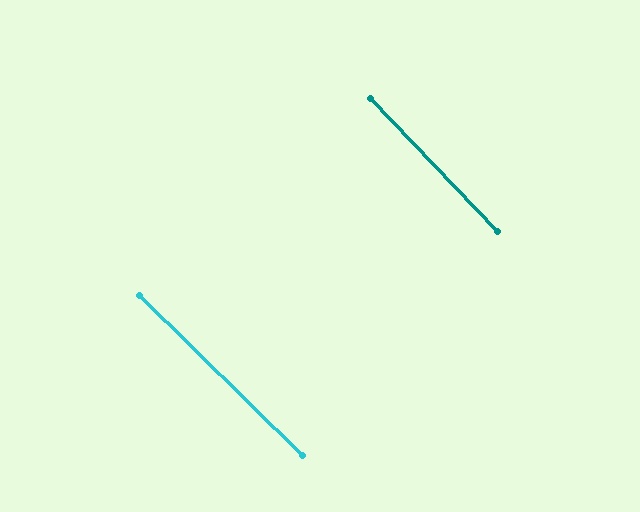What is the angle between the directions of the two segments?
Approximately 2 degrees.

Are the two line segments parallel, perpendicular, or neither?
Parallel — their directions differ by only 1.8°.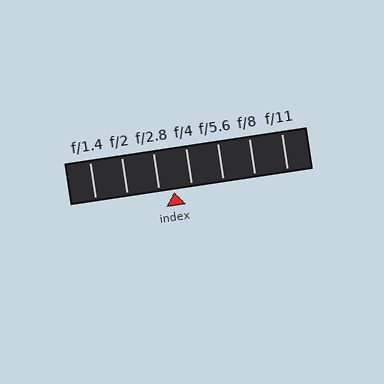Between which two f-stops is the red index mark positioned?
The index mark is between f/2.8 and f/4.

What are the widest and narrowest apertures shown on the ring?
The widest aperture shown is f/1.4 and the narrowest is f/11.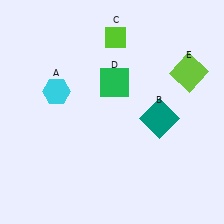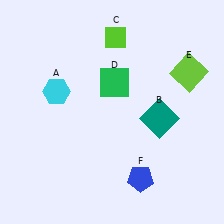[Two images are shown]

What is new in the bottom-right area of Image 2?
A blue pentagon (F) was added in the bottom-right area of Image 2.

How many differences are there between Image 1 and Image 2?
There is 1 difference between the two images.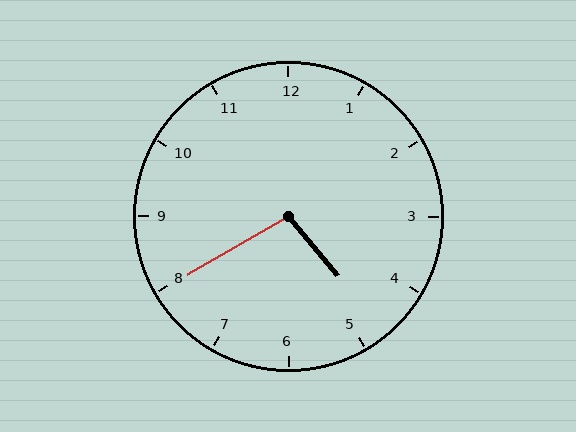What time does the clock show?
4:40.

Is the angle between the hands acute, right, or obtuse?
It is obtuse.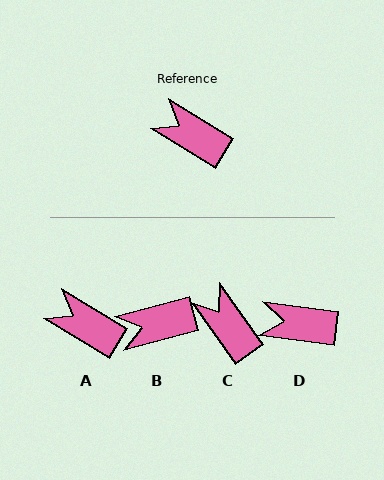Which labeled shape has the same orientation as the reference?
A.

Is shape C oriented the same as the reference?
No, it is off by about 23 degrees.